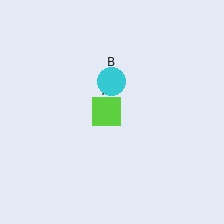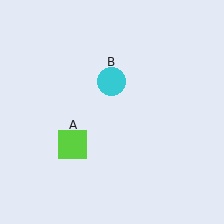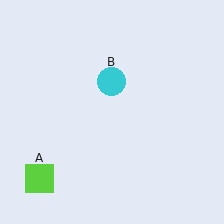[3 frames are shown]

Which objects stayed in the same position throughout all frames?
Cyan circle (object B) remained stationary.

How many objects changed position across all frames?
1 object changed position: lime square (object A).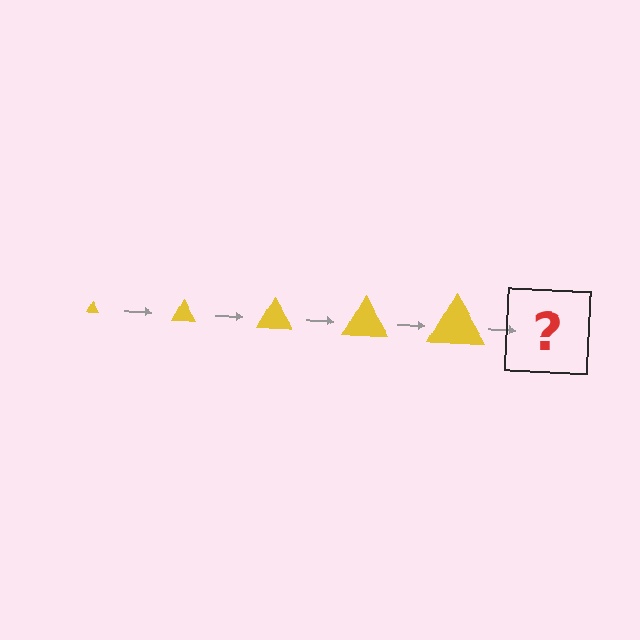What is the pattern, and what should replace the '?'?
The pattern is that the triangle gets progressively larger each step. The '?' should be a yellow triangle, larger than the previous one.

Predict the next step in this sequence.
The next step is a yellow triangle, larger than the previous one.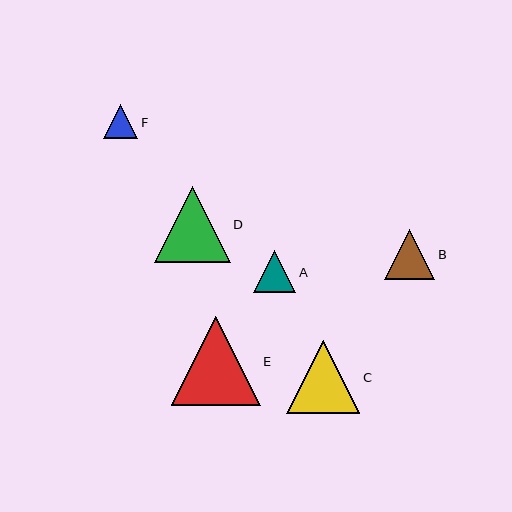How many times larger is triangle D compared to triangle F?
Triangle D is approximately 2.2 times the size of triangle F.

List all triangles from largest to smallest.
From largest to smallest: E, D, C, B, A, F.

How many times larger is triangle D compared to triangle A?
Triangle D is approximately 1.8 times the size of triangle A.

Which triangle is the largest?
Triangle E is the largest with a size of approximately 89 pixels.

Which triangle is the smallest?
Triangle F is the smallest with a size of approximately 34 pixels.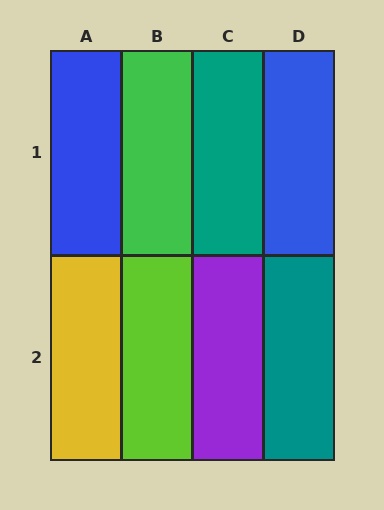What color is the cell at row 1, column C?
Teal.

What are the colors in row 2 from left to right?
Yellow, lime, purple, teal.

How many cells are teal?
2 cells are teal.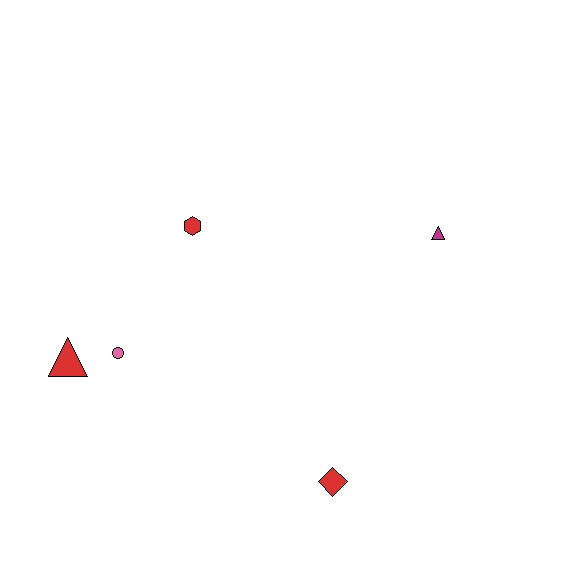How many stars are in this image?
There are no stars.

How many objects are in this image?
There are 5 objects.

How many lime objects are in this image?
There are no lime objects.